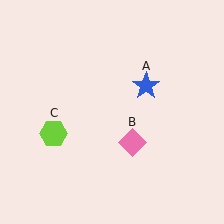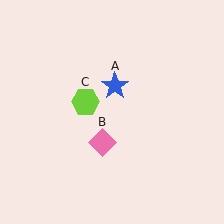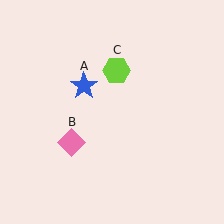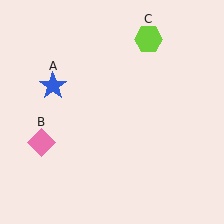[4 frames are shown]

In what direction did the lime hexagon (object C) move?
The lime hexagon (object C) moved up and to the right.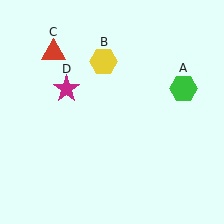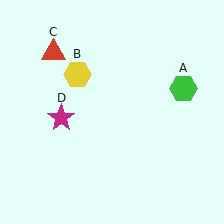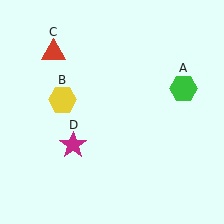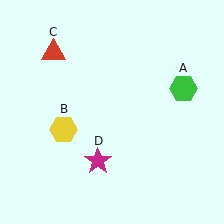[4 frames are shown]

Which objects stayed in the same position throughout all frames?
Green hexagon (object A) and red triangle (object C) remained stationary.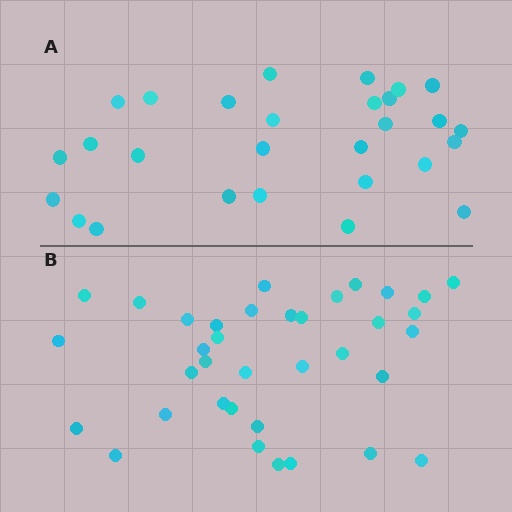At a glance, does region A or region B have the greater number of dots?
Region B (the bottom region) has more dots.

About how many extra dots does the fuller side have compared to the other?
Region B has roughly 8 or so more dots than region A.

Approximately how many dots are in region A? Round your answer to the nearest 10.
About 30 dots. (The exact count is 28, which rounds to 30.)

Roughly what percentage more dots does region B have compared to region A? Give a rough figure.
About 30% more.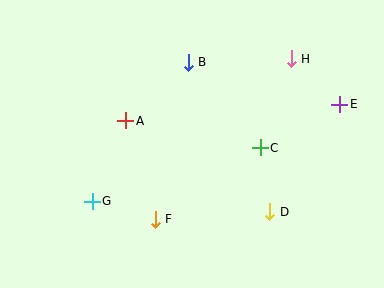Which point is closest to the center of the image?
Point C at (260, 148) is closest to the center.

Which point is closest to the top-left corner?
Point A is closest to the top-left corner.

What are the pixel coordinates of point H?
Point H is at (291, 59).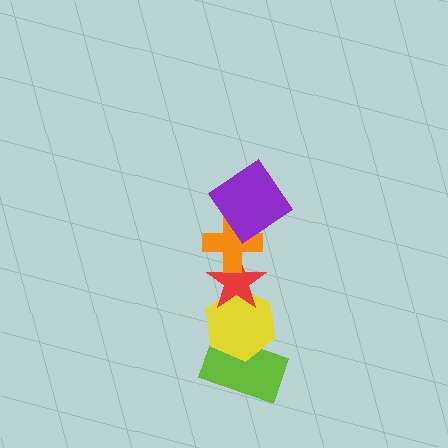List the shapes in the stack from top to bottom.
From top to bottom: the purple diamond, the orange cross, the red star, the yellow hexagon, the lime rectangle.